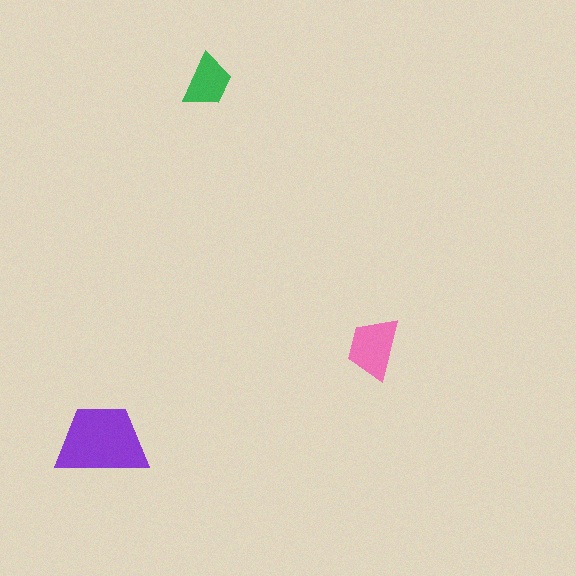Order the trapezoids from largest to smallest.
the purple one, the pink one, the green one.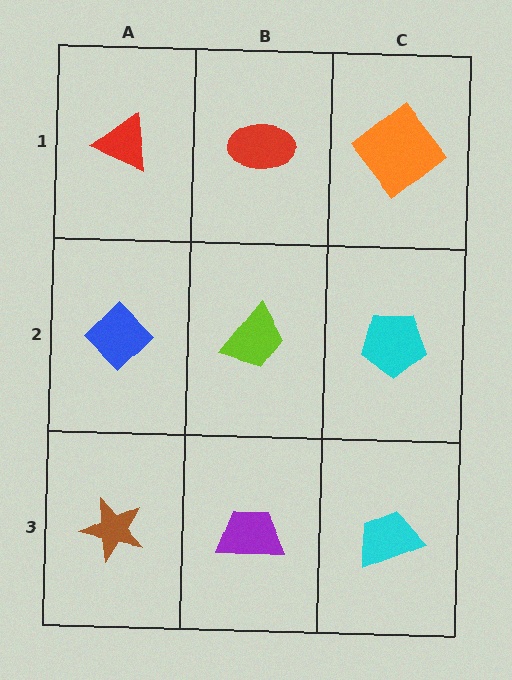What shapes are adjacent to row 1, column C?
A cyan pentagon (row 2, column C), a red ellipse (row 1, column B).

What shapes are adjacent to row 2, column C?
An orange diamond (row 1, column C), a cyan trapezoid (row 3, column C), a lime trapezoid (row 2, column B).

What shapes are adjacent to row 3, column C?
A cyan pentagon (row 2, column C), a purple trapezoid (row 3, column B).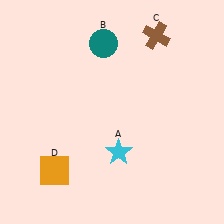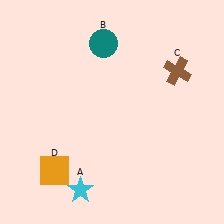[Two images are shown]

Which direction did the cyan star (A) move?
The cyan star (A) moved left.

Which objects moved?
The objects that moved are: the cyan star (A), the brown cross (C).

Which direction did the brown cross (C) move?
The brown cross (C) moved down.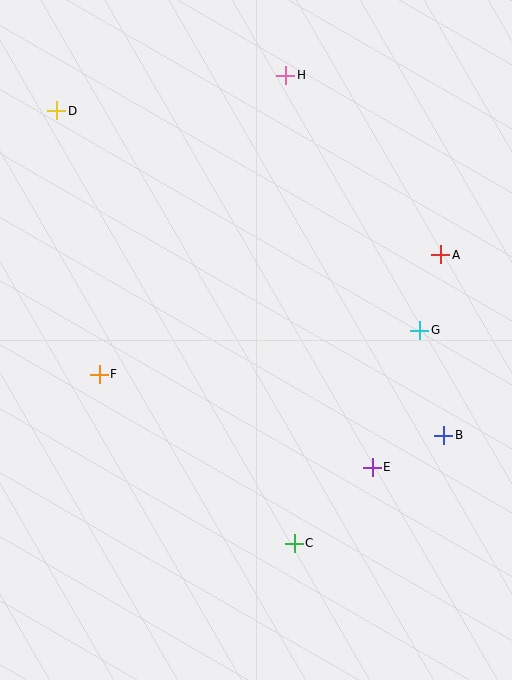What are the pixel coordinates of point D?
Point D is at (57, 111).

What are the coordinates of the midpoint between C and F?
The midpoint between C and F is at (197, 459).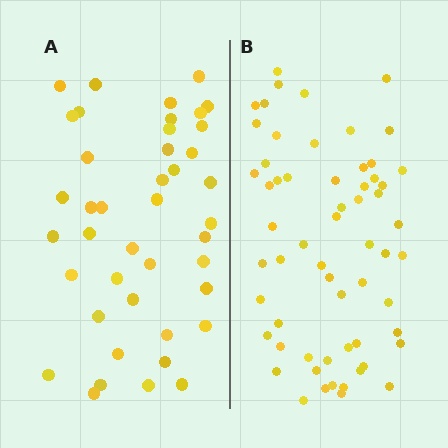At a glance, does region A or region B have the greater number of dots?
Region B (the right region) has more dots.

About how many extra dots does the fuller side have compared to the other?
Region B has approximately 20 more dots than region A.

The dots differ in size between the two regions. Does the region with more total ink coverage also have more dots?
No. Region A has more total ink coverage because its dots are larger, but region B actually contains more individual dots. Total area can be misleading — the number of items is what matters here.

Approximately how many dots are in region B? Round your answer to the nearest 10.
About 60 dots.